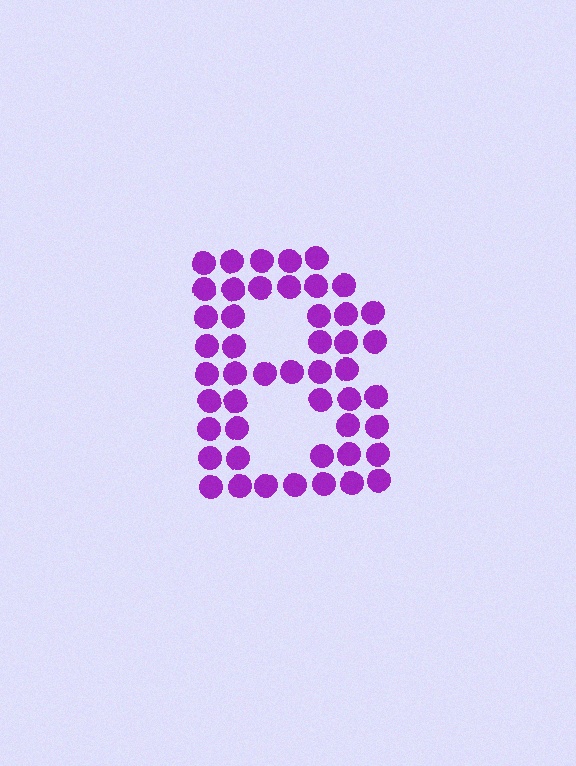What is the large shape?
The large shape is the letter B.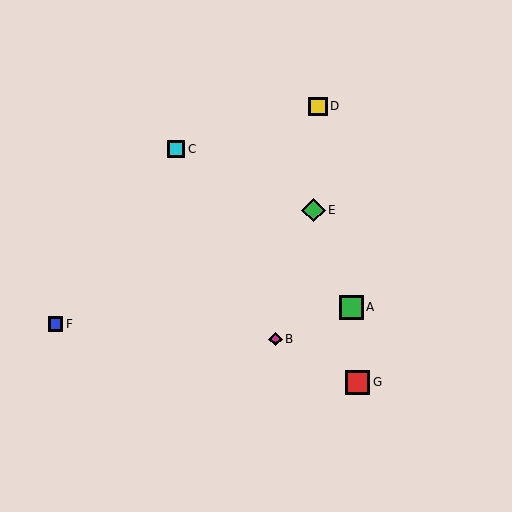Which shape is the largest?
The red square (labeled G) is the largest.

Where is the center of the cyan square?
The center of the cyan square is at (176, 149).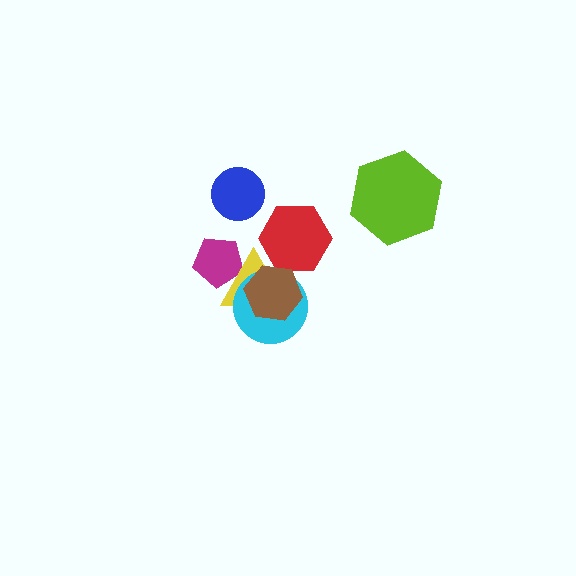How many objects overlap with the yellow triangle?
4 objects overlap with the yellow triangle.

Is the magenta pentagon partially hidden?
Yes, it is partially covered by another shape.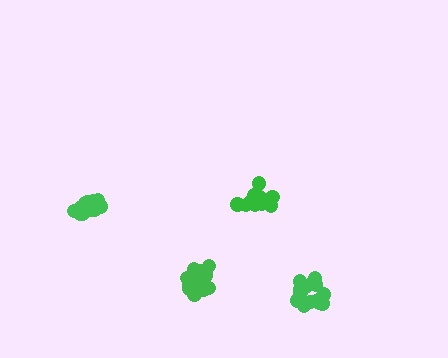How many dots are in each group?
Group 1: 19 dots, Group 2: 16 dots, Group 3: 15 dots, Group 4: 18 dots (68 total).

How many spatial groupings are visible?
There are 4 spatial groupings.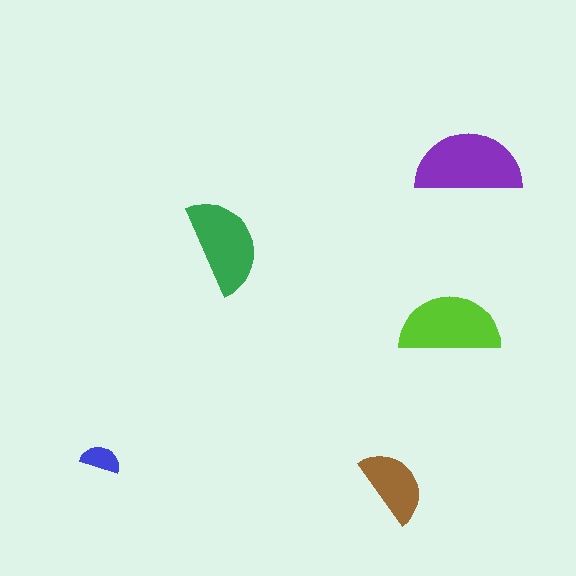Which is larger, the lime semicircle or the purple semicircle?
The purple one.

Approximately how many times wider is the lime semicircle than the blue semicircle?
About 2.5 times wider.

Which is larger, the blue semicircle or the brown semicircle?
The brown one.